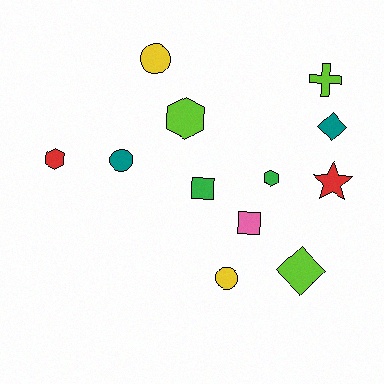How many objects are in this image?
There are 12 objects.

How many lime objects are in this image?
There are 3 lime objects.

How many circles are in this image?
There are 3 circles.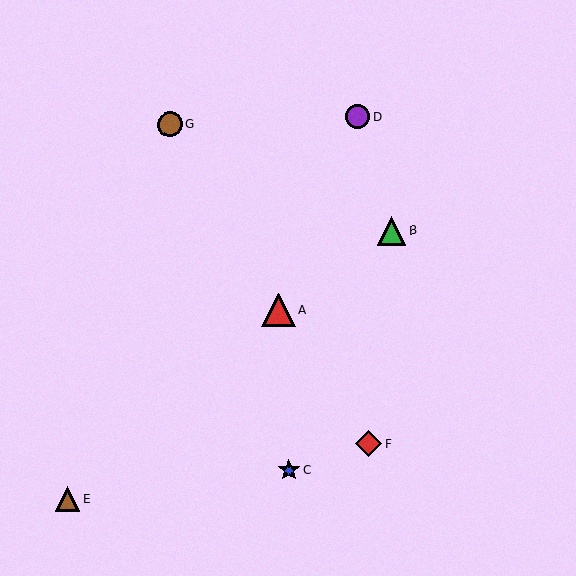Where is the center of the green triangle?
The center of the green triangle is at (391, 231).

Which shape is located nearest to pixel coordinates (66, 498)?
The brown triangle (labeled E) at (67, 499) is nearest to that location.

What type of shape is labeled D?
Shape D is a purple circle.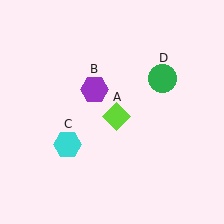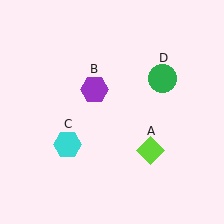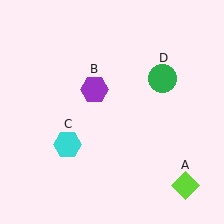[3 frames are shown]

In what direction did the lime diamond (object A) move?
The lime diamond (object A) moved down and to the right.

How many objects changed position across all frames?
1 object changed position: lime diamond (object A).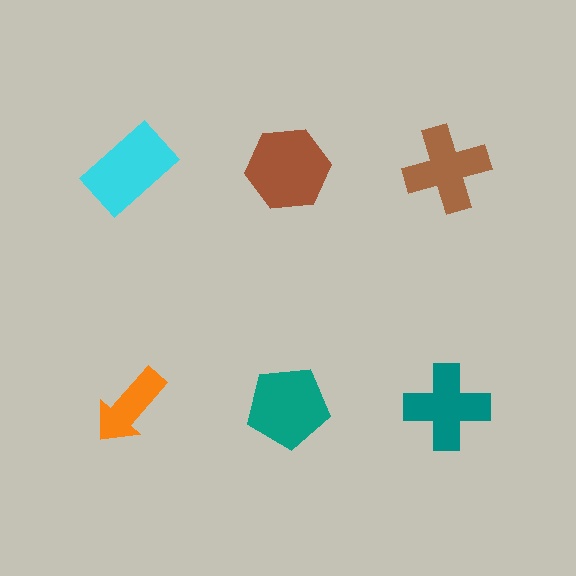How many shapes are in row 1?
3 shapes.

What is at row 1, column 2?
A brown hexagon.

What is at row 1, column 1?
A cyan rectangle.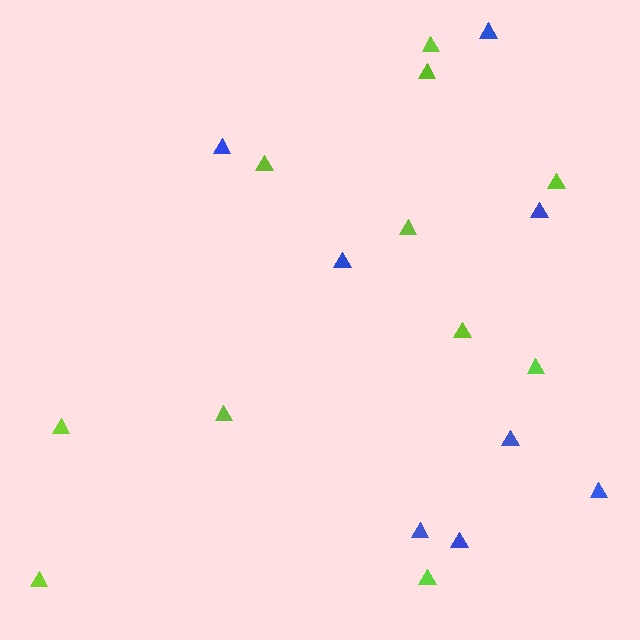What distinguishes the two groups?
There are 2 groups: one group of blue triangles (8) and one group of lime triangles (11).